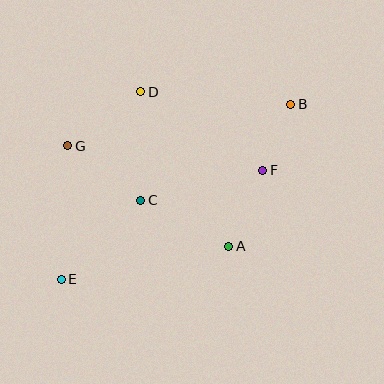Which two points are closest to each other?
Points B and F are closest to each other.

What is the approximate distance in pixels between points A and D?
The distance between A and D is approximately 178 pixels.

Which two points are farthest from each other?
Points B and E are farthest from each other.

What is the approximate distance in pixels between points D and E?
The distance between D and E is approximately 203 pixels.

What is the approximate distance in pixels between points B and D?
The distance between B and D is approximately 151 pixels.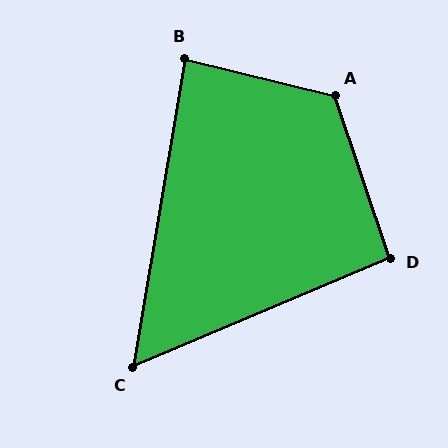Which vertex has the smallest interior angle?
C, at approximately 58 degrees.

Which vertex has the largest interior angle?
A, at approximately 122 degrees.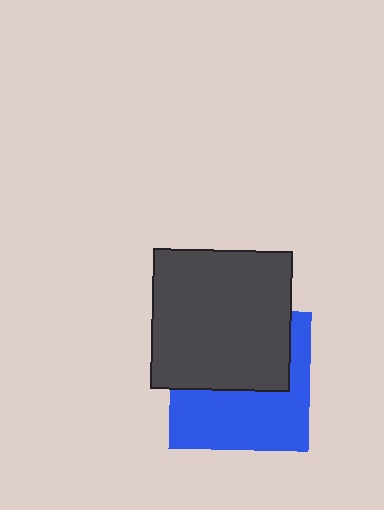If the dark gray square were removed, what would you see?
You would see the complete blue square.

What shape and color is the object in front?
The object in front is a dark gray square.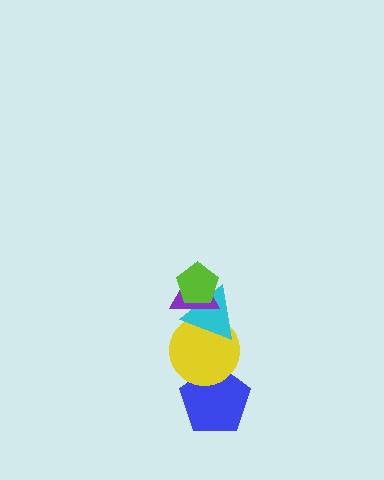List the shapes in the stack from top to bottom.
From top to bottom: the lime pentagon, the purple triangle, the cyan triangle, the yellow circle, the blue pentagon.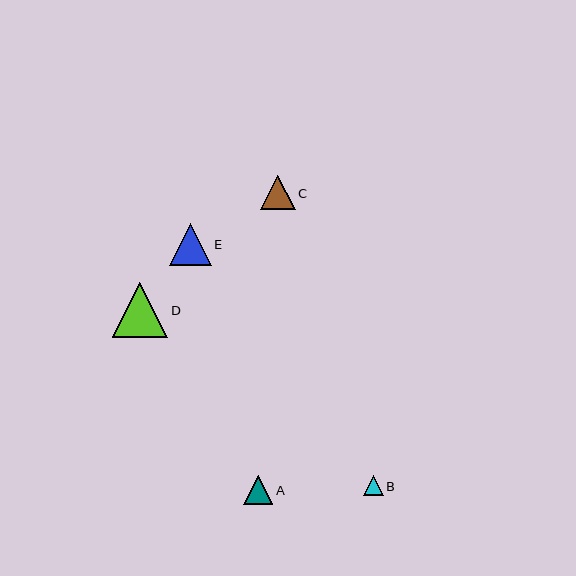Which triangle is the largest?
Triangle D is the largest with a size of approximately 55 pixels.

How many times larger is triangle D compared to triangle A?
Triangle D is approximately 1.9 times the size of triangle A.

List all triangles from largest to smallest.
From largest to smallest: D, E, C, A, B.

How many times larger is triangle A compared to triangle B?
Triangle A is approximately 1.5 times the size of triangle B.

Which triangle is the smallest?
Triangle B is the smallest with a size of approximately 20 pixels.